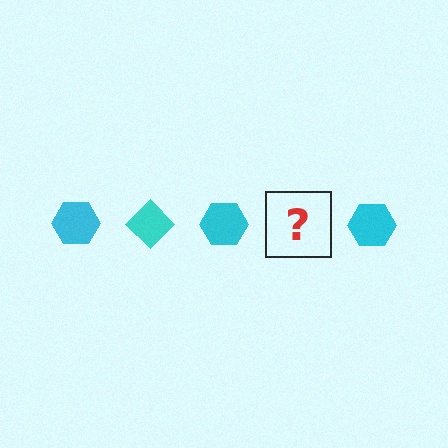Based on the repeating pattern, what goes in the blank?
The blank should be a cyan diamond.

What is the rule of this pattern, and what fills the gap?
The rule is that the pattern cycles through hexagon, diamond shapes in cyan. The gap should be filled with a cyan diamond.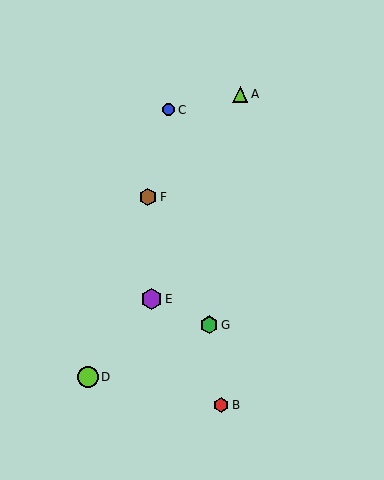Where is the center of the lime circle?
The center of the lime circle is at (88, 377).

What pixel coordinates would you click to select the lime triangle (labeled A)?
Click at (240, 94) to select the lime triangle A.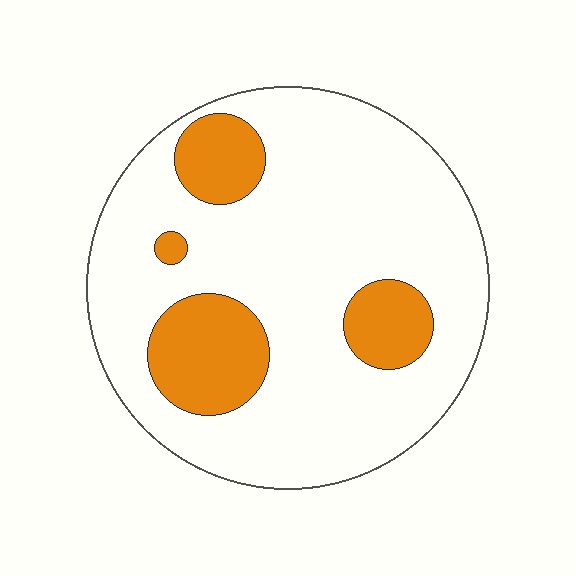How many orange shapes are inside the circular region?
4.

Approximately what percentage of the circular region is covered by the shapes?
Approximately 20%.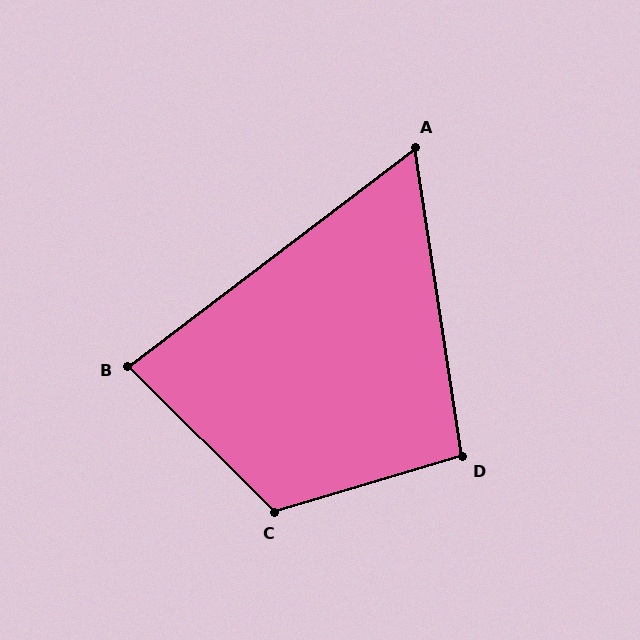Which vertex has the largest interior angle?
C, at approximately 119 degrees.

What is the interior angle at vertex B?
Approximately 82 degrees (acute).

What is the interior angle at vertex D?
Approximately 98 degrees (obtuse).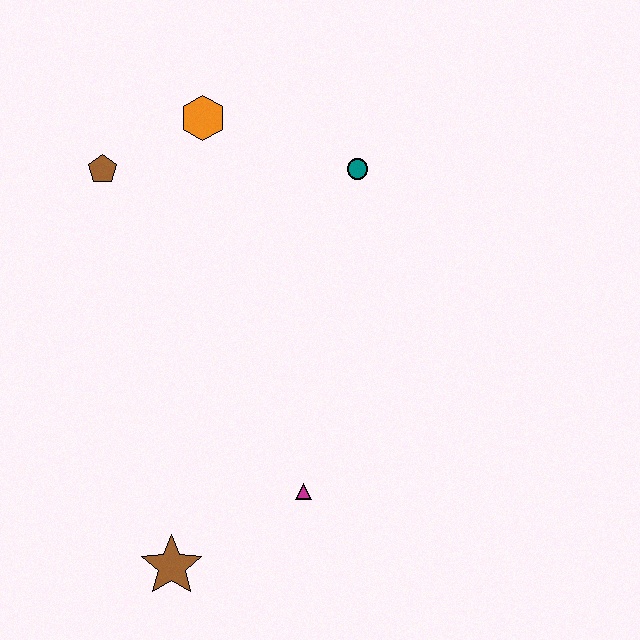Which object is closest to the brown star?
The magenta triangle is closest to the brown star.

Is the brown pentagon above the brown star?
Yes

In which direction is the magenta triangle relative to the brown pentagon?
The magenta triangle is below the brown pentagon.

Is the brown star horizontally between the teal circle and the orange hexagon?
No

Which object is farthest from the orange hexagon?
The brown star is farthest from the orange hexagon.